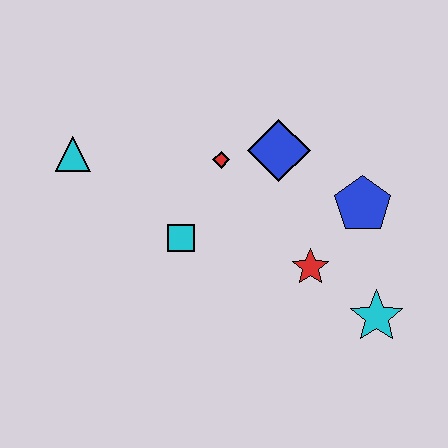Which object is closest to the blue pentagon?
The red star is closest to the blue pentagon.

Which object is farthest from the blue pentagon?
The cyan triangle is farthest from the blue pentagon.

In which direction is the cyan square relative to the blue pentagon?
The cyan square is to the left of the blue pentagon.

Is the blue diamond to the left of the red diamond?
No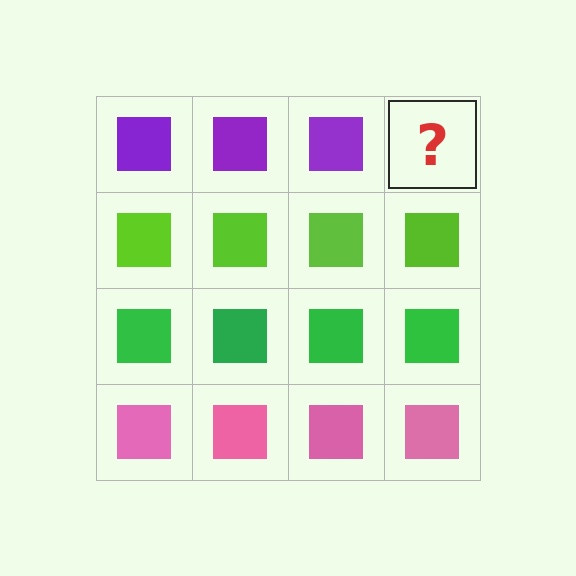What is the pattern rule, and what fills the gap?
The rule is that each row has a consistent color. The gap should be filled with a purple square.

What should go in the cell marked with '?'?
The missing cell should contain a purple square.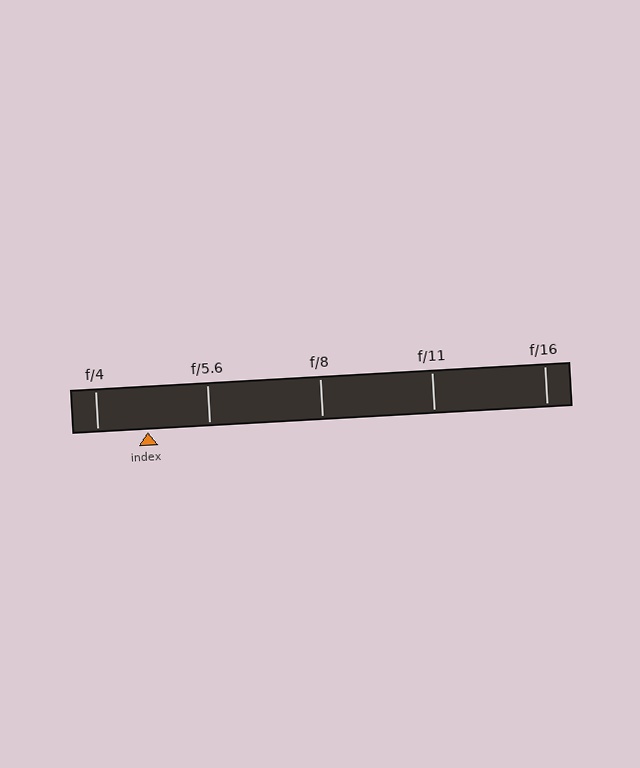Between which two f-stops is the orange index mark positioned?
The index mark is between f/4 and f/5.6.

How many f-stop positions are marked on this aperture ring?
There are 5 f-stop positions marked.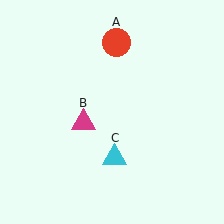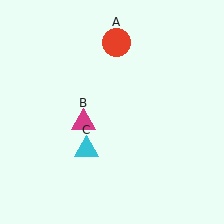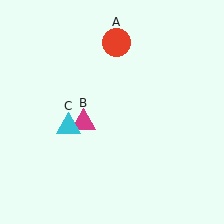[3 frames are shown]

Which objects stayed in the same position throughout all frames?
Red circle (object A) and magenta triangle (object B) remained stationary.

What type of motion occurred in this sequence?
The cyan triangle (object C) rotated clockwise around the center of the scene.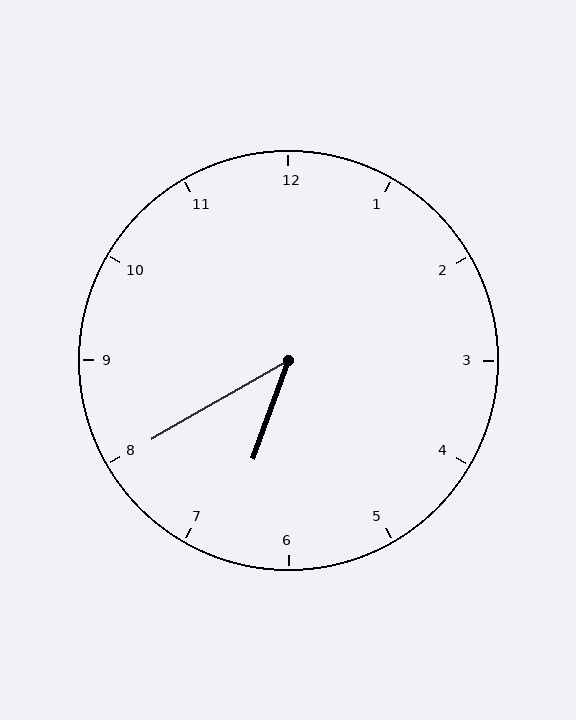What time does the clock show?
6:40.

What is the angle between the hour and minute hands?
Approximately 40 degrees.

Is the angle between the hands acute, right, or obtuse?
It is acute.